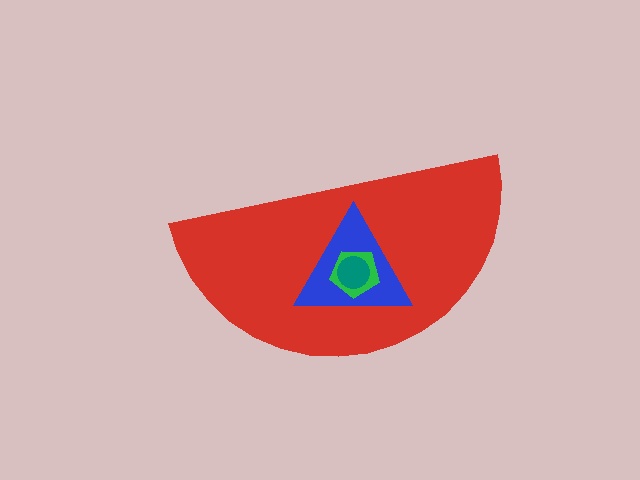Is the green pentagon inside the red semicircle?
Yes.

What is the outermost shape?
The red semicircle.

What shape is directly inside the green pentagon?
The teal circle.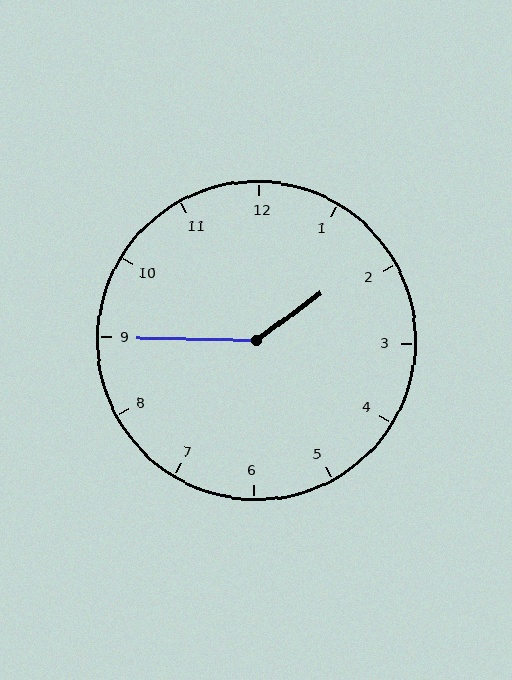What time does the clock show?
1:45.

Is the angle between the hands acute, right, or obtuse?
It is obtuse.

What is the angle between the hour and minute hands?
Approximately 142 degrees.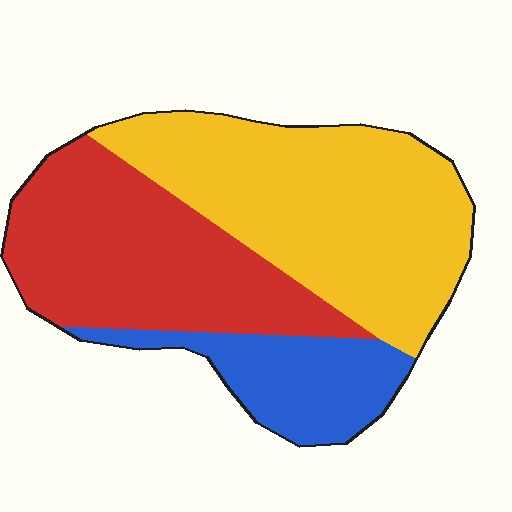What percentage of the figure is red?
Red covers 37% of the figure.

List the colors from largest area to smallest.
From largest to smallest: yellow, red, blue.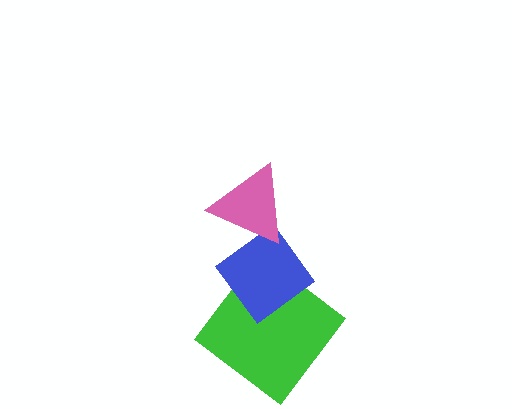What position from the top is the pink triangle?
The pink triangle is 1st from the top.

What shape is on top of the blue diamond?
The pink triangle is on top of the blue diamond.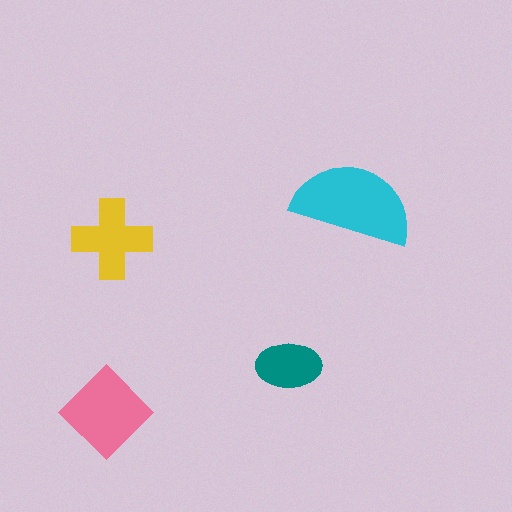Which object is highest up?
The cyan semicircle is topmost.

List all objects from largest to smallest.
The cyan semicircle, the pink diamond, the yellow cross, the teal ellipse.